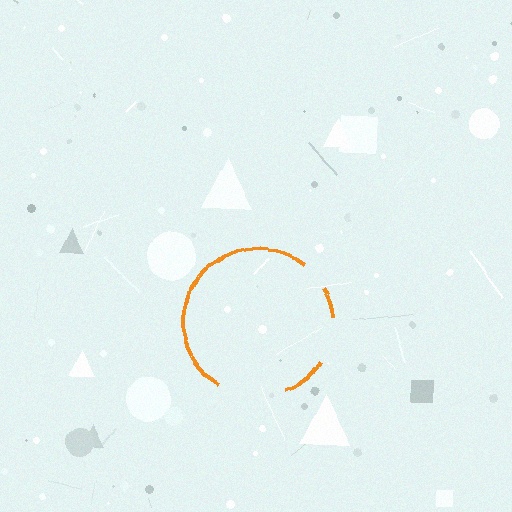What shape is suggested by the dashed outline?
The dashed outline suggests a circle.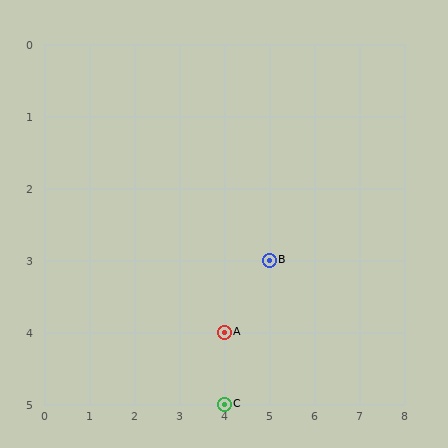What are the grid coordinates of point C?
Point C is at grid coordinates (4, 5).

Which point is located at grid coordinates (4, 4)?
Point A is at (4, 4).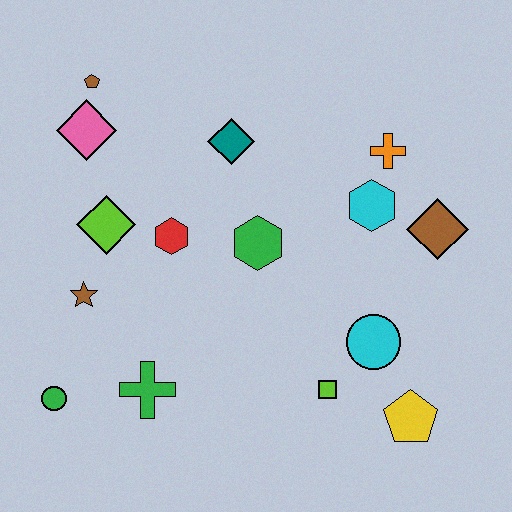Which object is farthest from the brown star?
The brown diamond is farthest from the brown star.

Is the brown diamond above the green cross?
Yes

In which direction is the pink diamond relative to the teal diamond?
The pink diamond is to the left of the teal diamond.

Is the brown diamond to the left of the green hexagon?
No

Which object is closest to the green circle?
The green cross is closest to the green circle.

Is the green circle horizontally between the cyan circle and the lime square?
No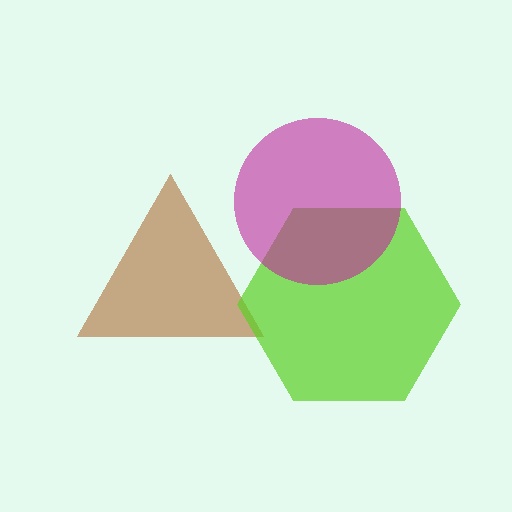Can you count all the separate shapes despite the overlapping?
Yes, there are 3 separate shapes.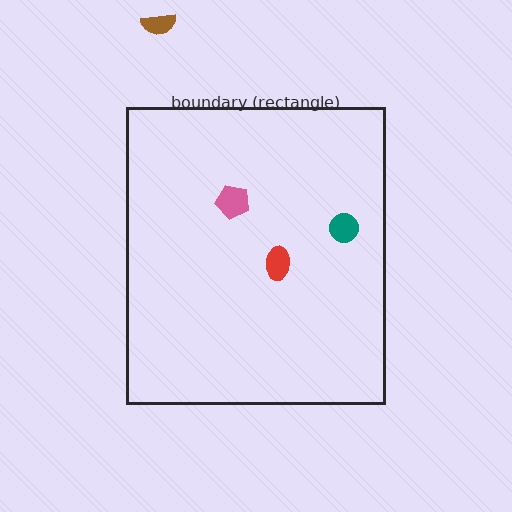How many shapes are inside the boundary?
3 inside, 1 outside.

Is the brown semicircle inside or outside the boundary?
Outside.